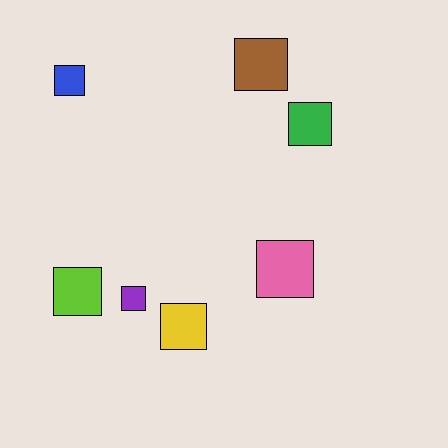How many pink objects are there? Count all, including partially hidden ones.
There is 1 pink object.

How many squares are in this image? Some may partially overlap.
There are 7 squares.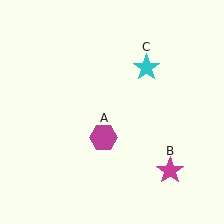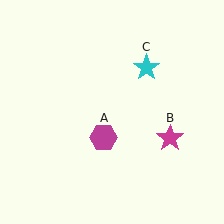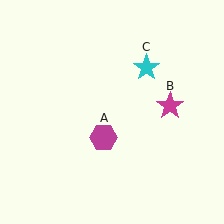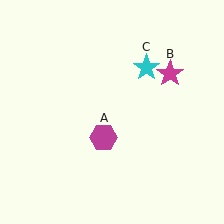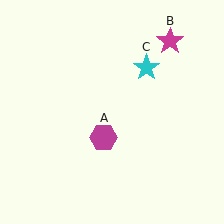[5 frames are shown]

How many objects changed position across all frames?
1 object changed position: magenta star (object B).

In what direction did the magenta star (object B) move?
The magenta star (object B) moved up.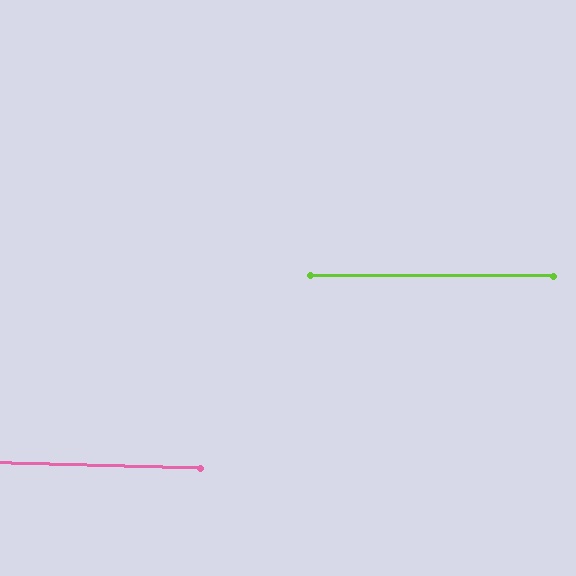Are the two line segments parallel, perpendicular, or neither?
Parallel — their directions differ by only 1.4°.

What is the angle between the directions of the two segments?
Approximately 1 degree.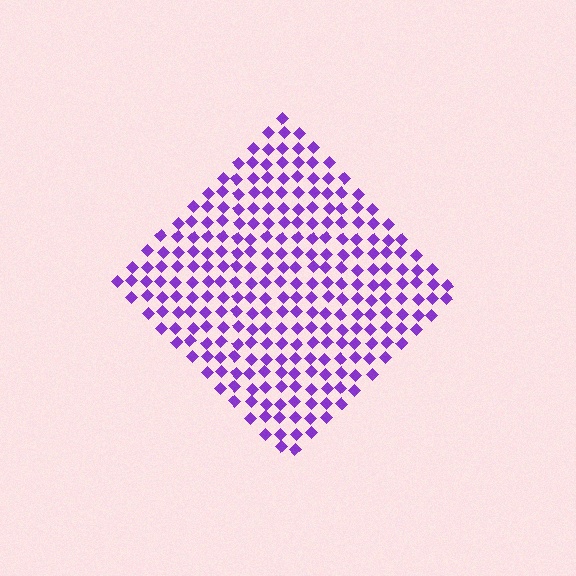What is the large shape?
The large shape is a diamond.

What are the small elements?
The small elements are diamonds.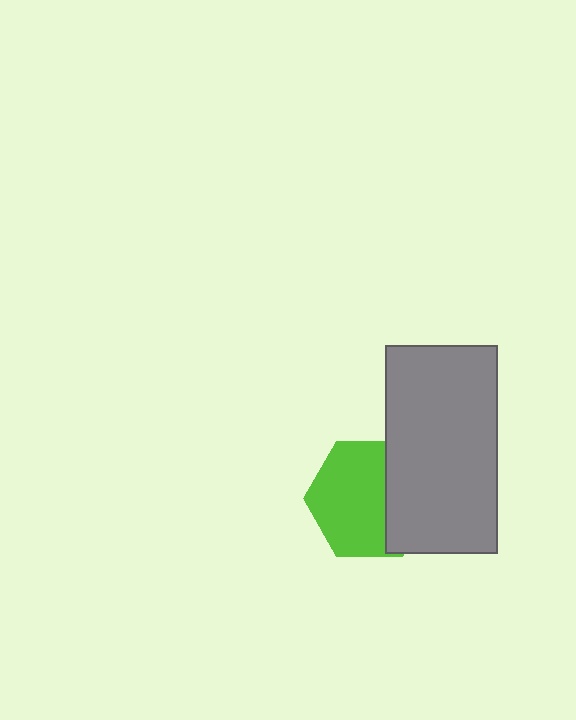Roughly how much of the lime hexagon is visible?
Most of it is visible (roughly 66%).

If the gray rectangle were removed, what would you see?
You would see the complete lime hexagon.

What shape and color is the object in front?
The object in front is a gray rectangle.